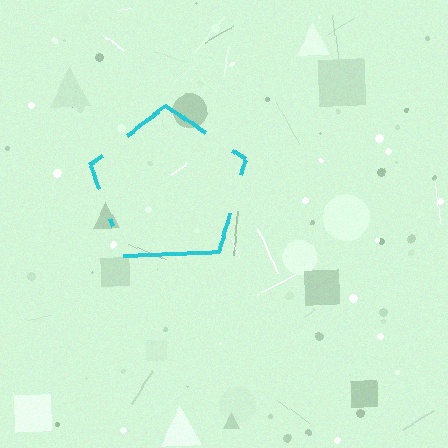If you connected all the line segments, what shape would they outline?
They would outline a pentagon.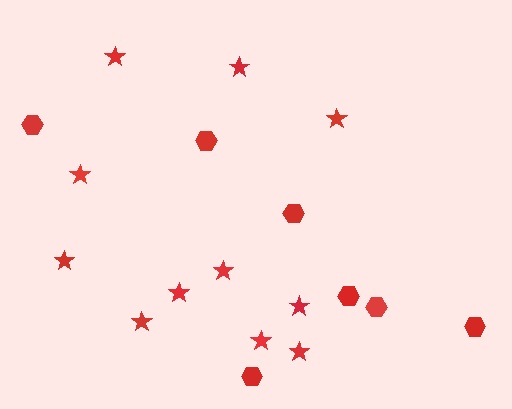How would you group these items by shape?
There are 2 groups: one group of hexagons (7) and one group of stars (11).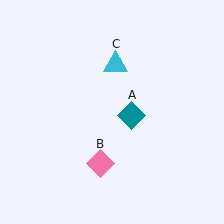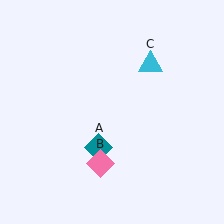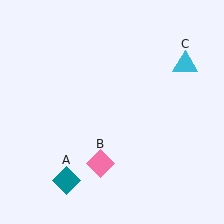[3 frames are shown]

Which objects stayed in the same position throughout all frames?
Pink diamond (object B) remained stationary.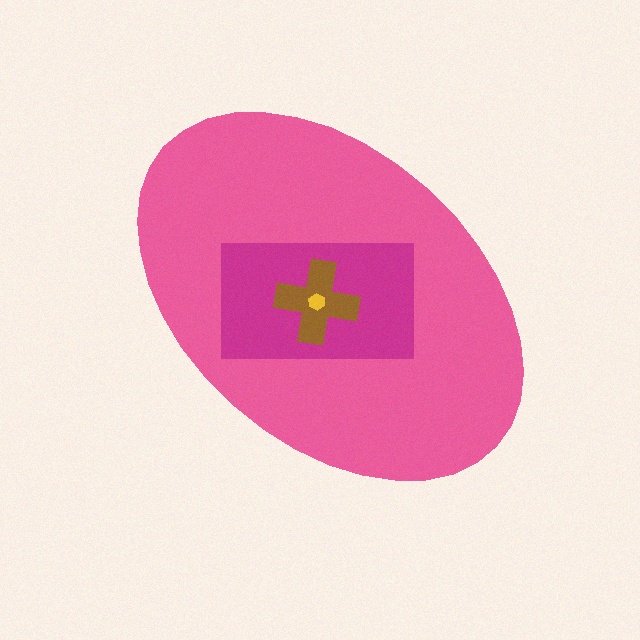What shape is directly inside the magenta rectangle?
The brown cross.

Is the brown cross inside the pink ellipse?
Yes.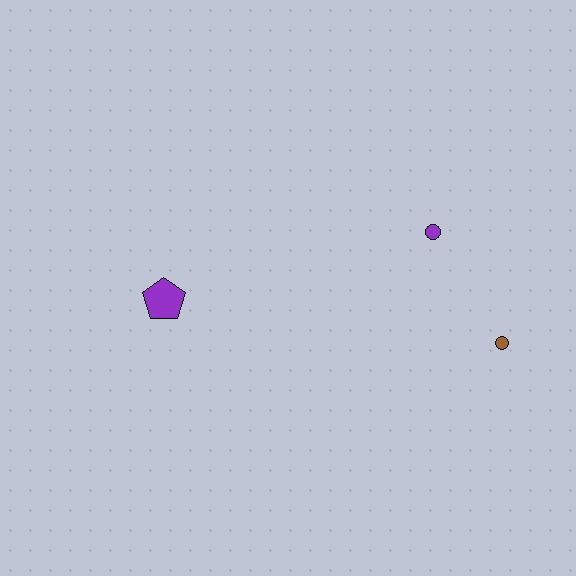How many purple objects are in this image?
There are 2 purple objects.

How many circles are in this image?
There are 2 circles.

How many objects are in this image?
There are 3 objects.